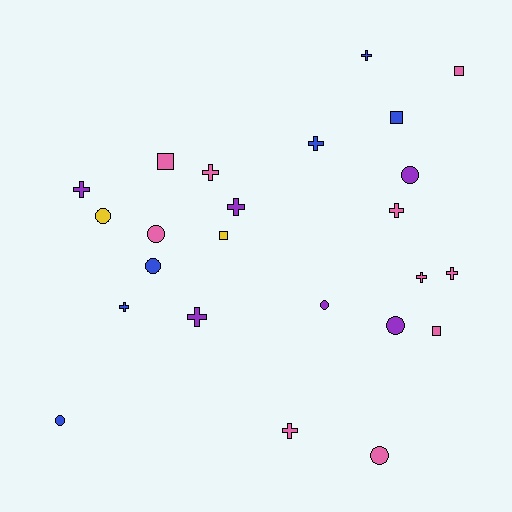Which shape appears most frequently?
Cross, with 11 objects.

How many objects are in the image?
There are 24 objects.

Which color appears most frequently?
Pink, with 10 objects.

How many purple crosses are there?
There are 3 purple crosses.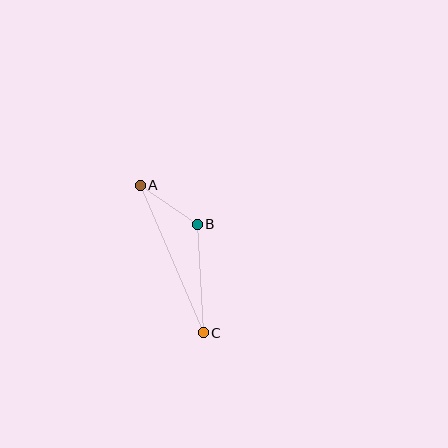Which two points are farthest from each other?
Points A and C are farthest from each other.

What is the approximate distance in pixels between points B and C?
The distance between B and C is approximately 109 pixels.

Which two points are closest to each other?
Points A and B are closest to each other.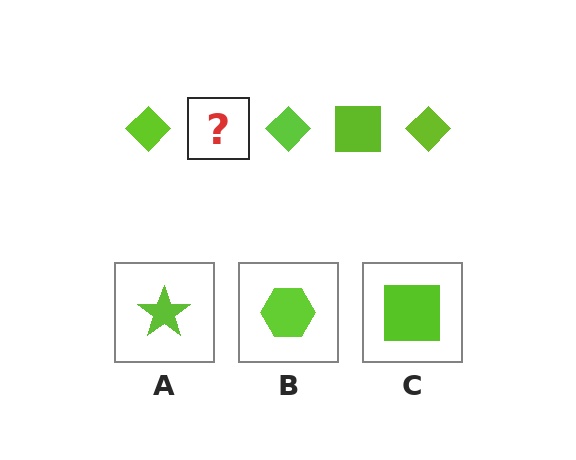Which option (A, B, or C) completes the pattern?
C.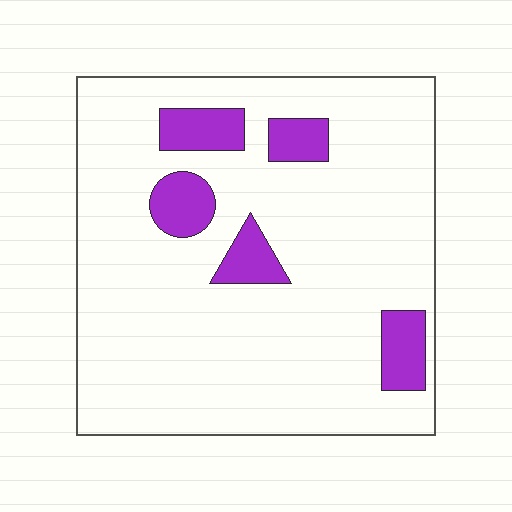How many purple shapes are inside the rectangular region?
5.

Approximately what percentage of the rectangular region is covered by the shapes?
Approximately 15%.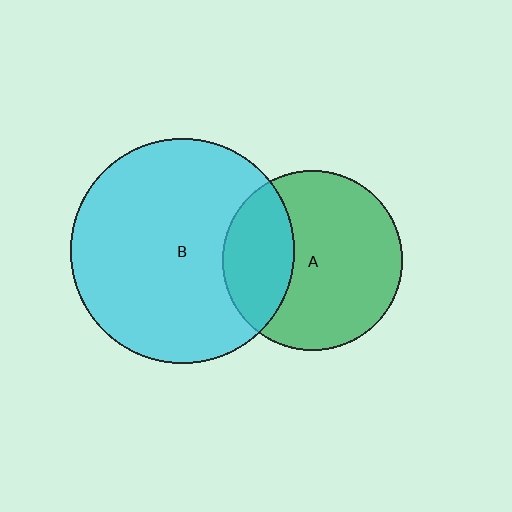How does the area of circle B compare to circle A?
Approximately 1.6 times.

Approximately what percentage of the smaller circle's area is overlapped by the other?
Approximately 30%.